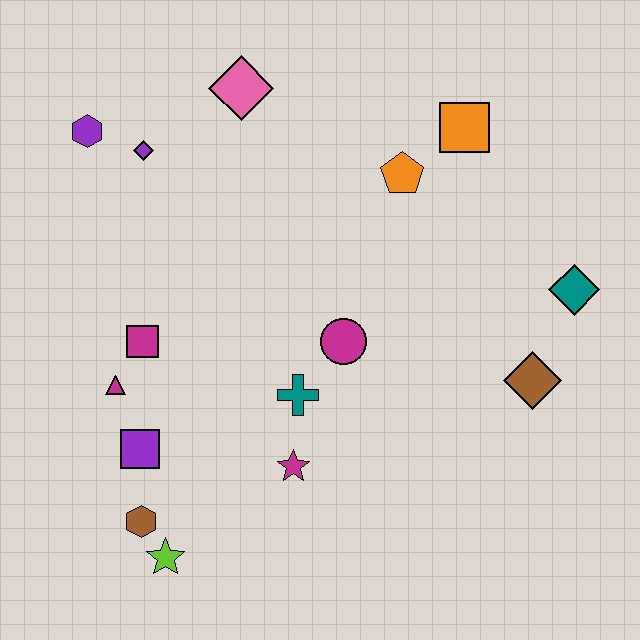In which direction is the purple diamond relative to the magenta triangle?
The purple diamond is above the magenta triangle.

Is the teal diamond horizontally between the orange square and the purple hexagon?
No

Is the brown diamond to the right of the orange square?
Yes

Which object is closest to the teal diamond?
The brown diamond is closest to the teal diamond.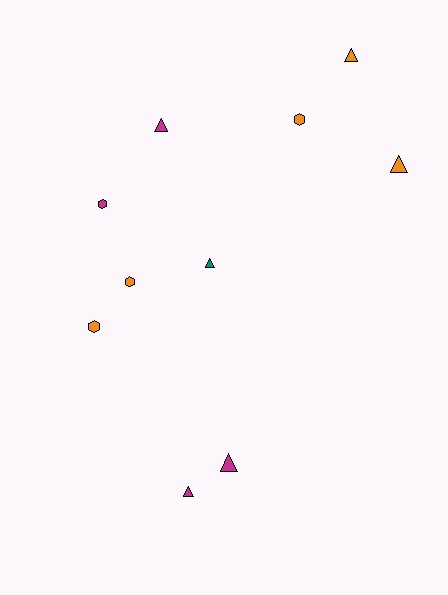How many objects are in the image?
There are 10 objects.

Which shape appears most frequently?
Triangle, with 6 objects.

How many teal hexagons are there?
There are no teal hexagons.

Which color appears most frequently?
Orange, with 5 objects.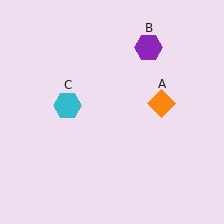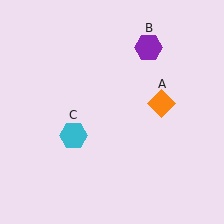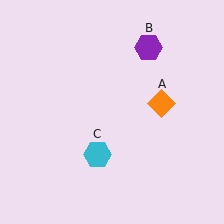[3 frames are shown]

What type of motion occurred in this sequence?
The cyan hexagon (object C) rotated counterclockwise around the center of the scene.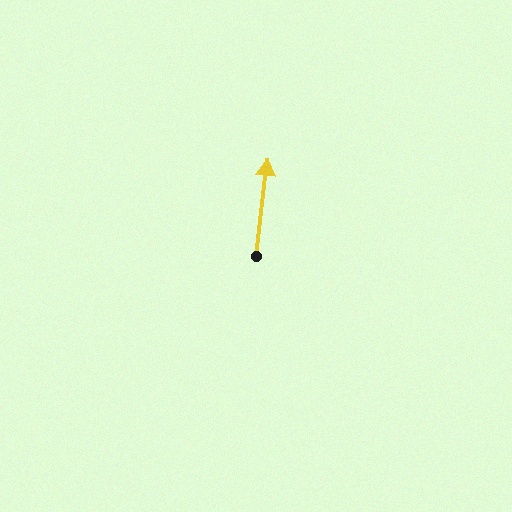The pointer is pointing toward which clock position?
Roughly 12 o'clock.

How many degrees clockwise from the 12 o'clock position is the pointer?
Approximately 7 degrees.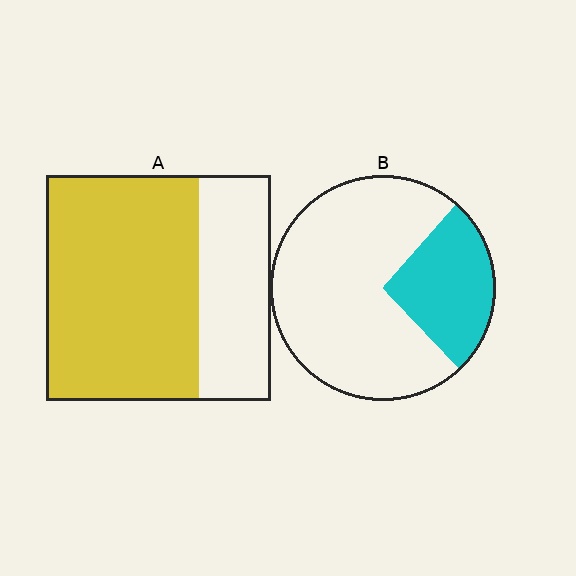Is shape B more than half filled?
No.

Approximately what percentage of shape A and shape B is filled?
A is approximately 70% and B is approximately 25%.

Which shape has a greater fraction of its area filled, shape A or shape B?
Shape A.